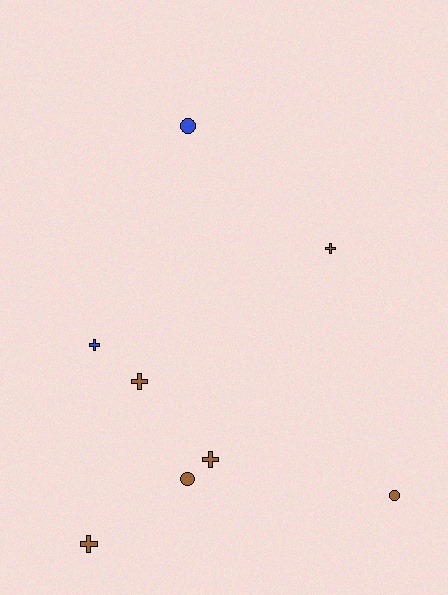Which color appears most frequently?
Brown, with 6 objects.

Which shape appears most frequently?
Cross, with 5 objects.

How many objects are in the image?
There are 8 objects.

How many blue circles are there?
There is 1 blue circle.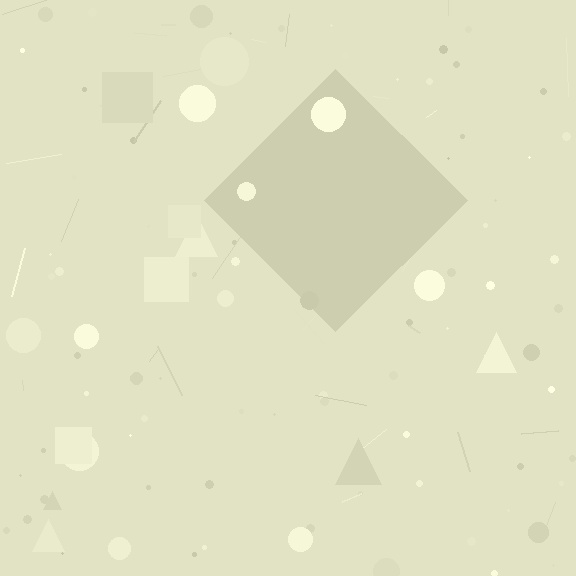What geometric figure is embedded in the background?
A diamond is embedded in the background.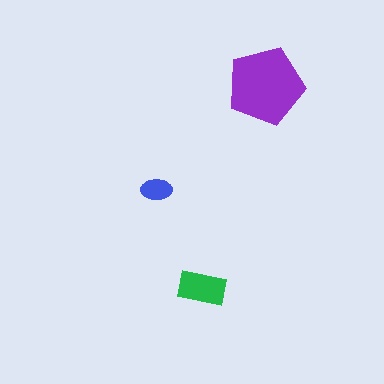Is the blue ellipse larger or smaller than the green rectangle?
Smaller.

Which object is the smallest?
The blue ellipse.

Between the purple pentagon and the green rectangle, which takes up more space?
The purple pentagon.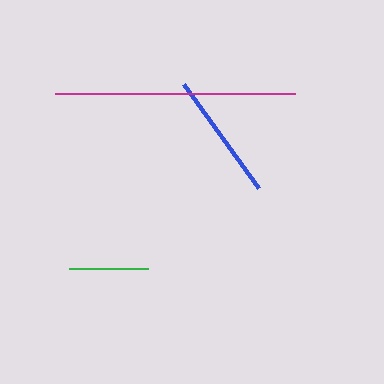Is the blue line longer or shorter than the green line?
The blue line is longer than the green line.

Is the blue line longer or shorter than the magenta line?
The magenta line is longer than the blue line.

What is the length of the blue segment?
The blue segment is approximately 128 pixels long.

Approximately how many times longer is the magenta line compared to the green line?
The magenta line is approximately 3.1 times the length of the green line.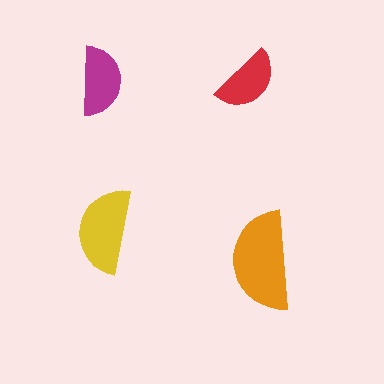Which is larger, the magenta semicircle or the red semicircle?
The magenta one.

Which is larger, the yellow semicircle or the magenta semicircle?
The yellow one.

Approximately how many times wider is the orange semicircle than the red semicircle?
About 1.5 times wider.